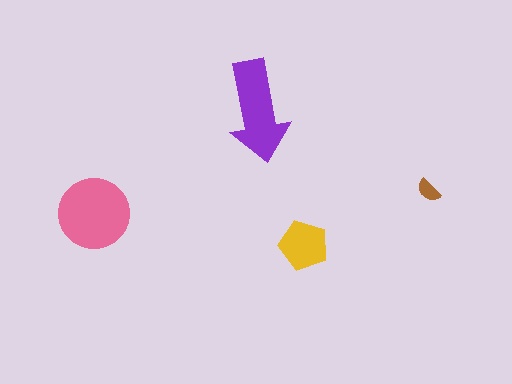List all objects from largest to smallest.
The pink circle, the purple arrow, the yellow pentagon, the brown semicircle.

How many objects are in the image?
There are 4 objects in the image.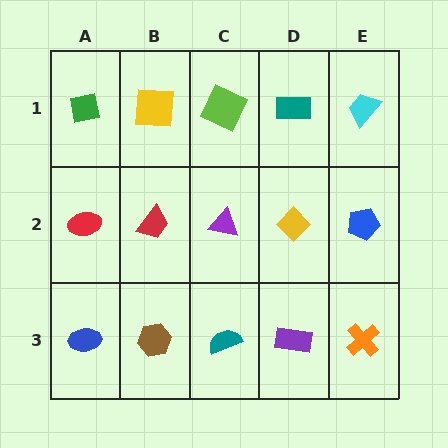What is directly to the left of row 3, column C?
A brown hexagon.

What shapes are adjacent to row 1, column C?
A purple triangle (row 2, column C), a yellow square (row 1, column B), a teal rectangle (row 1, column D).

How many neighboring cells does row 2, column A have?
3.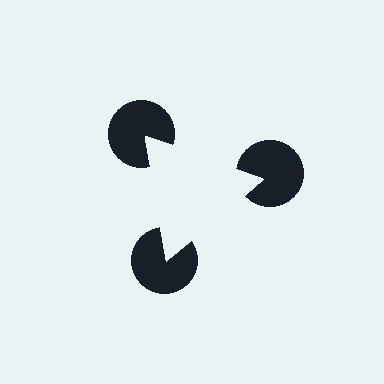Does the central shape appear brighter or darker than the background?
It typically appears slightly brighter than the background, even though no actual brightness change is drawn.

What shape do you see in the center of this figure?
An illusory triangle — its edges are inferred from the aligned wedge cuts in the pac-man discs, not physically drawn.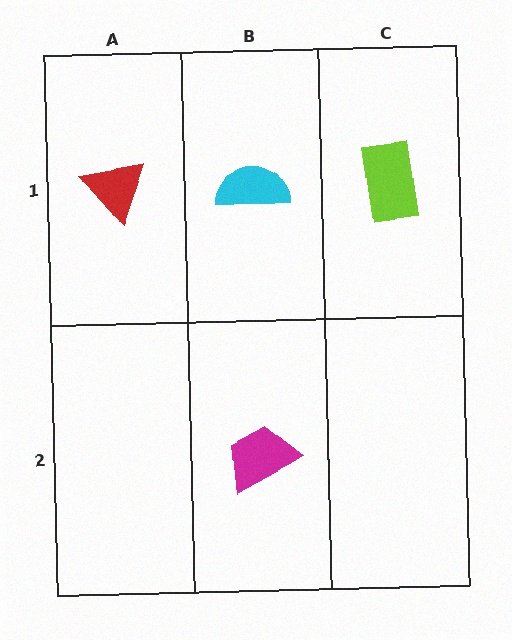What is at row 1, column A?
A red triangle.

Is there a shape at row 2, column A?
No, that cell is empty.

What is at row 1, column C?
A lime rectangle.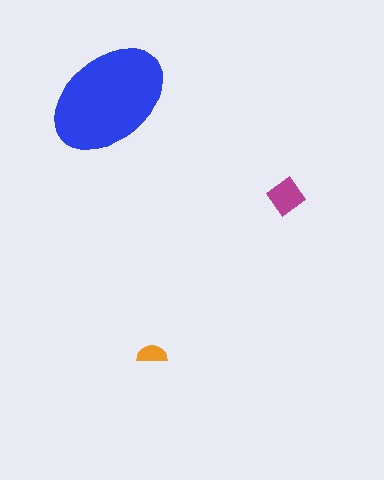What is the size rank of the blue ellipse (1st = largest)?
1st.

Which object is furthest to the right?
The magenta diamond is rightmost.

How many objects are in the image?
There are 3 objects in the image.